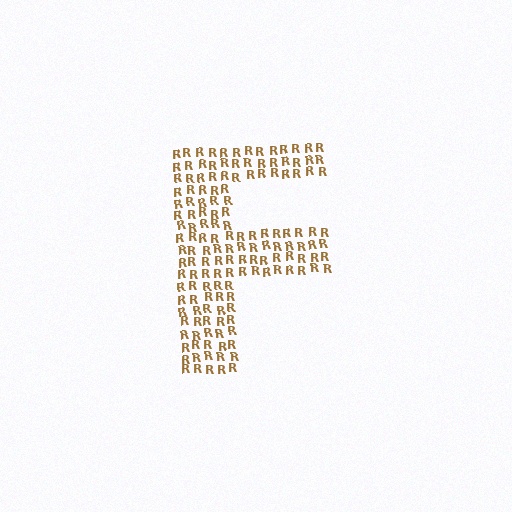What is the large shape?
The large shape is the letter F.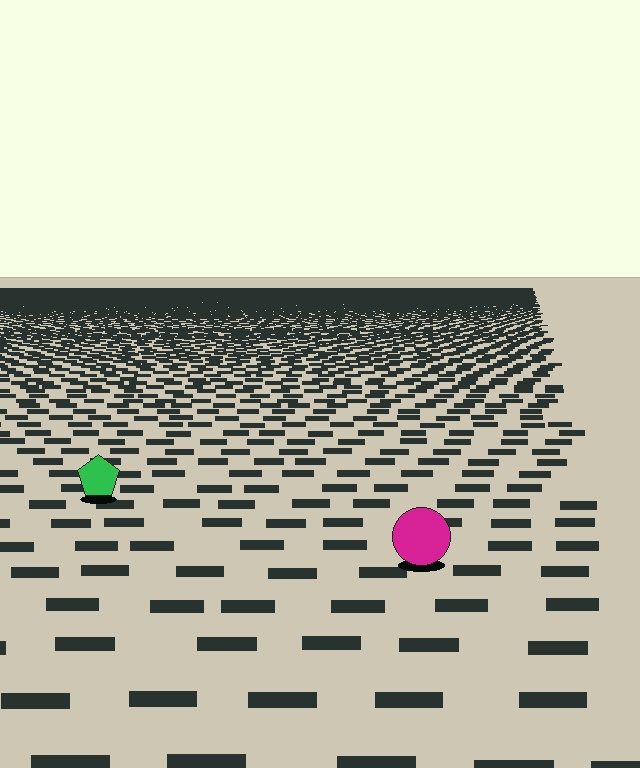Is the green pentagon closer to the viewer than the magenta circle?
No. The magenta circle is closer — you can tell from the texture gradient: the ground texture is coarser near it.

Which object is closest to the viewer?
The magenta circle is closest. The texture marks near it are larger and more spread out.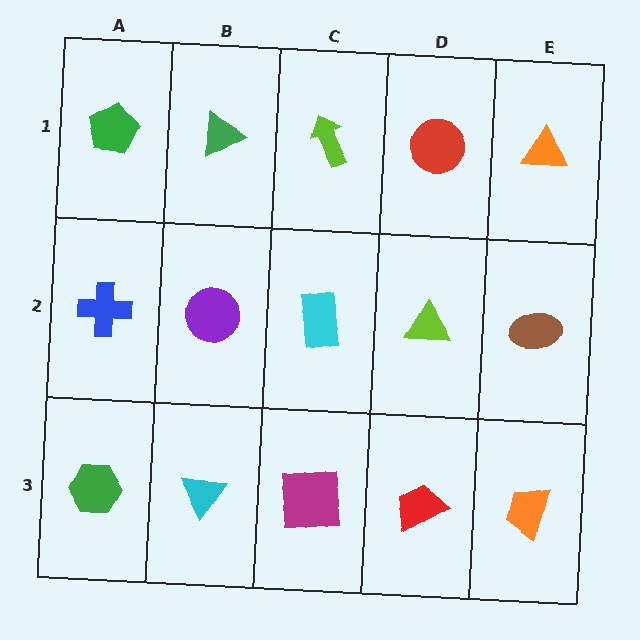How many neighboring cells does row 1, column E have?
2.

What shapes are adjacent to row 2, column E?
An orange triangle (row 1, column E), an orange trapezoid (row 3, column E), a lime triangle (row 2, column D).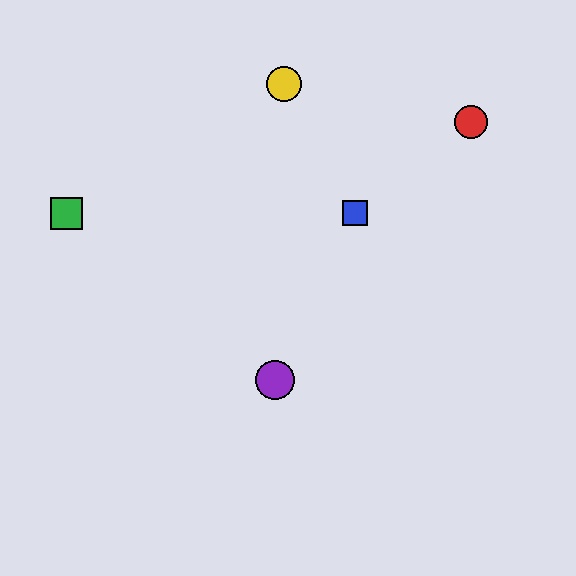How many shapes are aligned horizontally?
2 shapes (the blue square, the green square) are aligned horizontally.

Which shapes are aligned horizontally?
The blue square, the green square are aligned horizontally.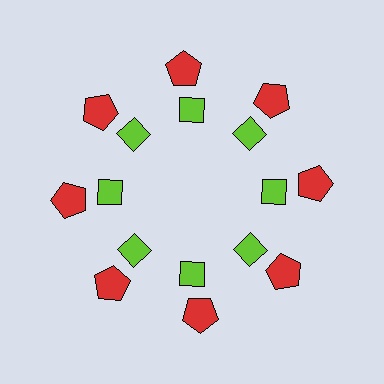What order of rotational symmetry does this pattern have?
This pattern has 8-fold rotational symmetry.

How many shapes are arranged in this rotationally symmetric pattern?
There are 16 shapes, arranged in 8 groups of 2.